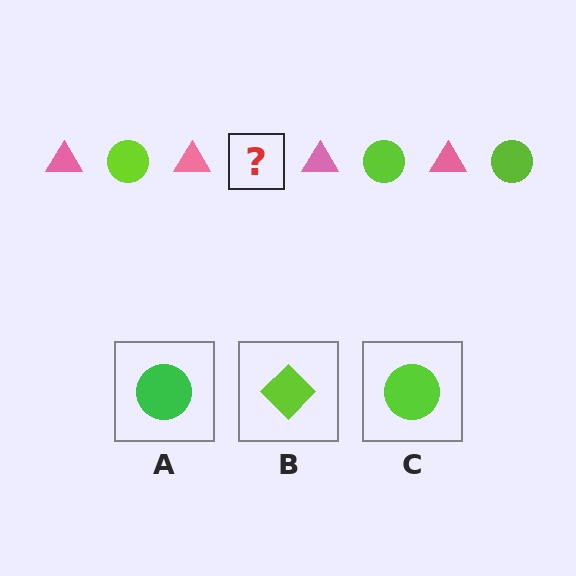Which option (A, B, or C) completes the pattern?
C.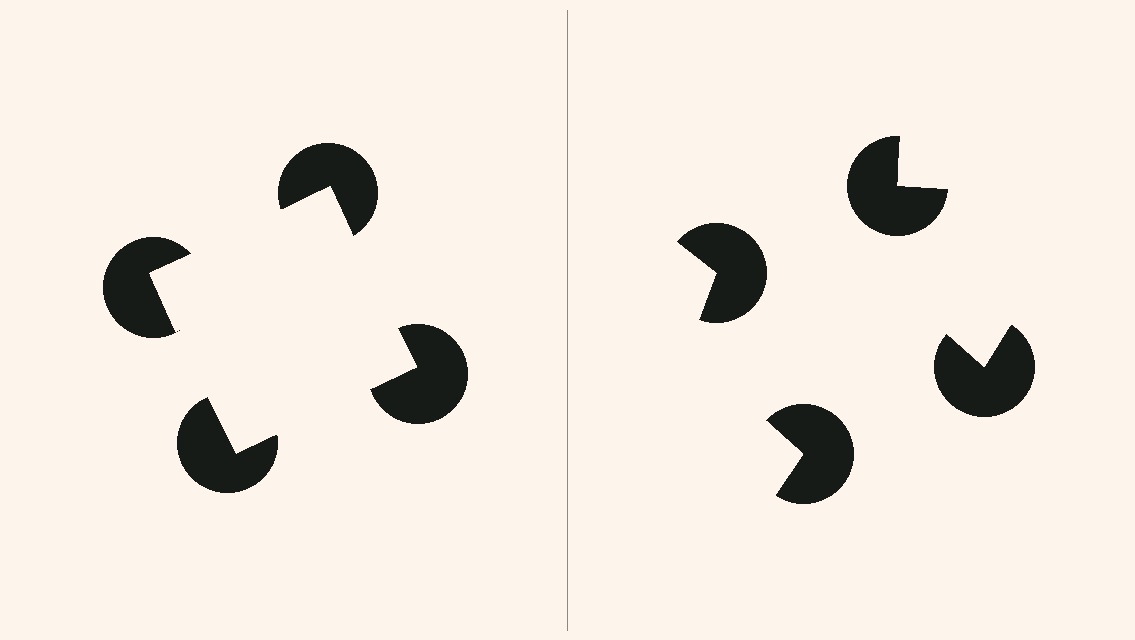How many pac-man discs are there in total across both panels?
8 — 4 on each side.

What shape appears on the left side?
An illusory square.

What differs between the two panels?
The pac-man discs are positioned identically on both sides; only the wedge orientations differ. On the left they align to a square; on the right they are misaligned.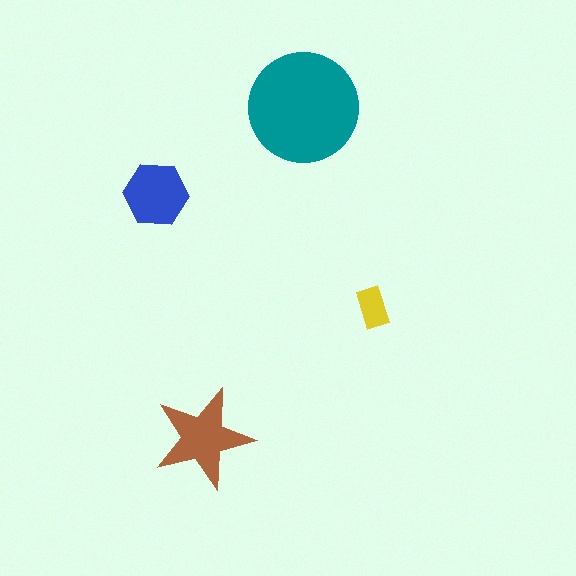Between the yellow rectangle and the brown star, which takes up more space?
The brown star.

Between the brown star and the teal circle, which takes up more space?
The teal circle.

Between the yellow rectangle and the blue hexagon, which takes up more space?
The blue hexagon.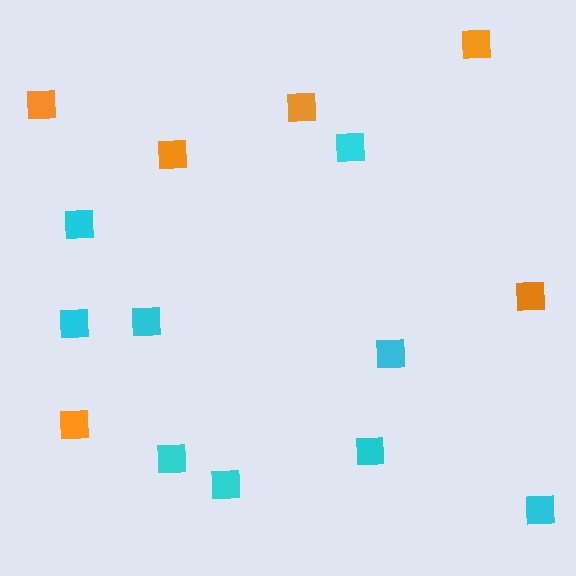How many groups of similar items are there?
There are 2 groups: one group of cyan squares (9) and one group of orange squares (6).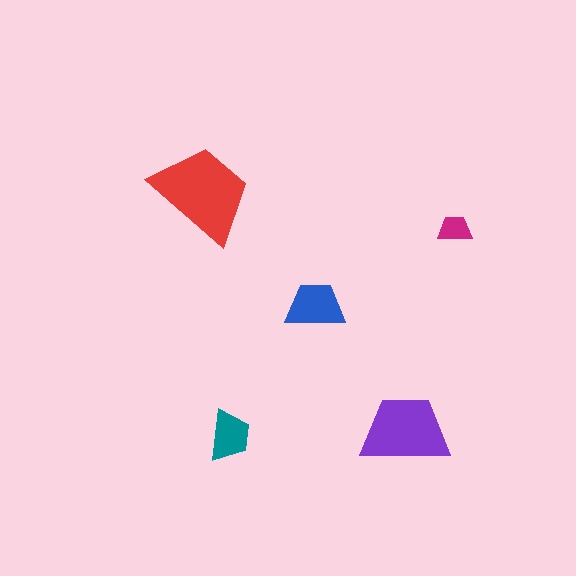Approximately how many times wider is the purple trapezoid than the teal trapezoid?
About 1.5 times wider.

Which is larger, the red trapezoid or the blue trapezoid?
The red one.